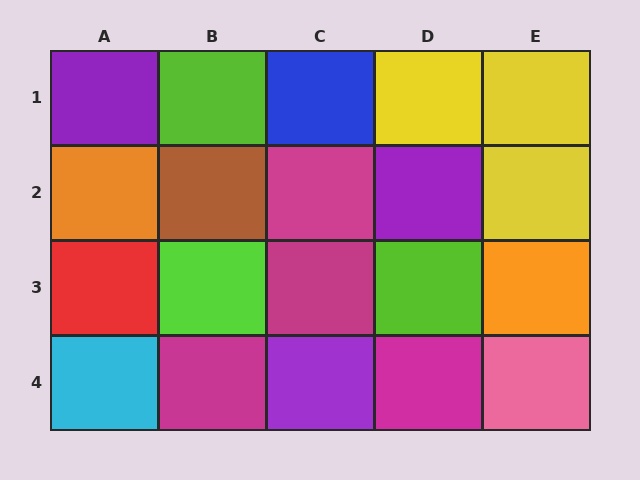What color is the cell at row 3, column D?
Lime.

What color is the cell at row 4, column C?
Purple.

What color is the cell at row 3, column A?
Red.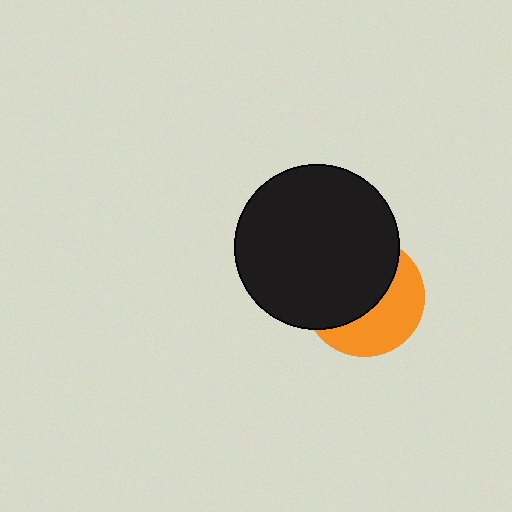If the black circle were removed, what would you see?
You would see the complete orange circle.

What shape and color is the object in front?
The object in front is a black circle.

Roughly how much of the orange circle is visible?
A small part of it is visible (roughly 44%).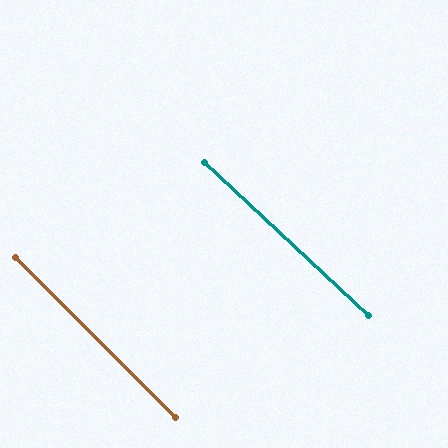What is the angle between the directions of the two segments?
Approximately 2 degrees.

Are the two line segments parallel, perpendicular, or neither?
Parallel — their directions differ by only 1.7°.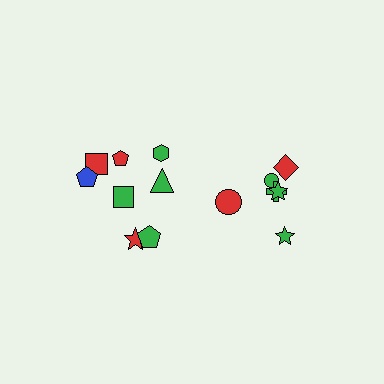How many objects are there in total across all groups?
There are 14 objects.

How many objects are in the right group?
There are 6 objects.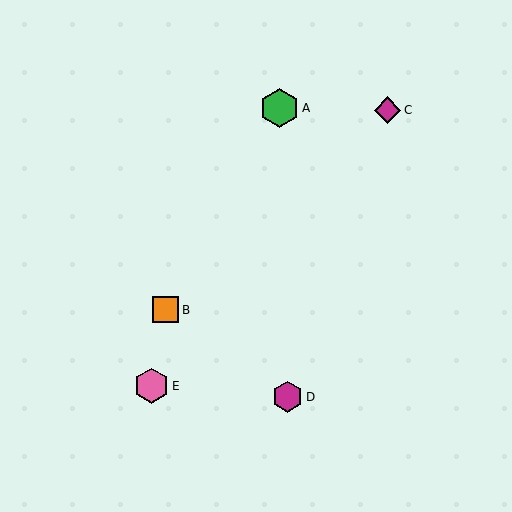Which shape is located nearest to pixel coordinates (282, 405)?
The magenta hexagon (labeled D) at (287, 397) is nearest to that location.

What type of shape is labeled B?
Shape B is an orange square.